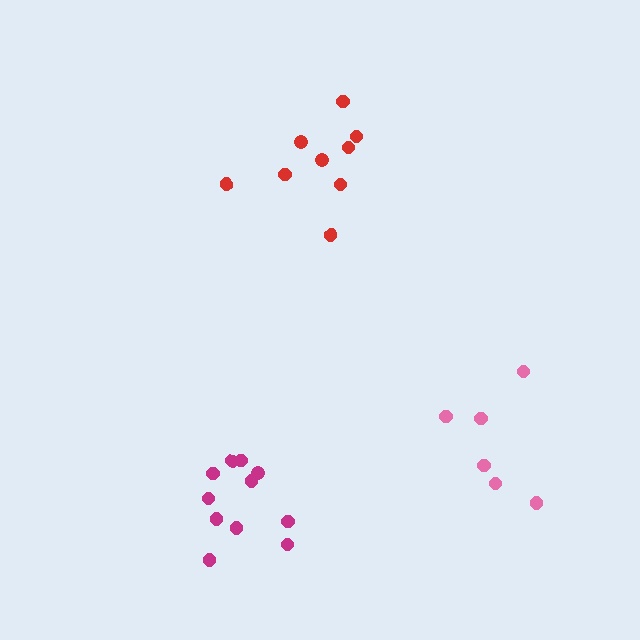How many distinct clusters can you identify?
There are 3 distinct clusters.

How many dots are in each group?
Group 1: 9 dots, Group 2: 6 dots, Group 3: 11 dots (26 total).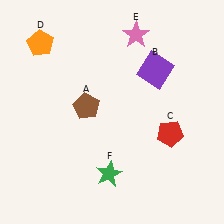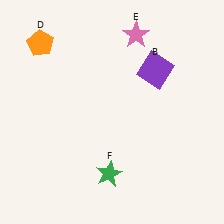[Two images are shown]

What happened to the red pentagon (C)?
The red pentagon (C) was removed in Image 2. It was in the bottom-right area of Image 1.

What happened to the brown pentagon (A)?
The brown pentagon (A) was removed in Image 2. It was in the top-left area of Image 1.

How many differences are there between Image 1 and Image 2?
There are 2 differences between the two images.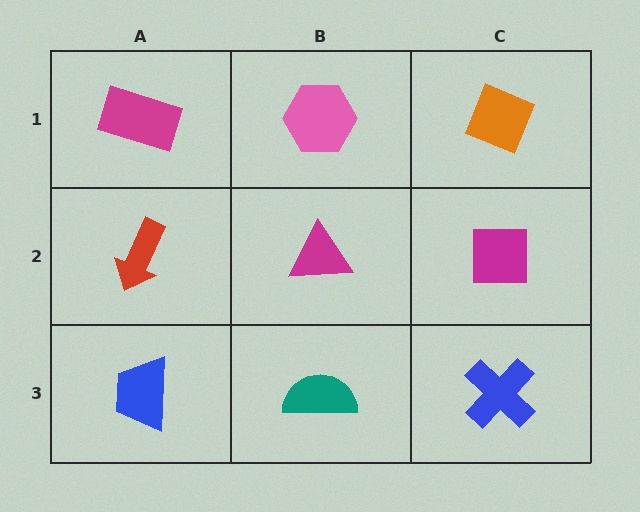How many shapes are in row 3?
3 shapes.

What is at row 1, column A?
A magenta rectangle.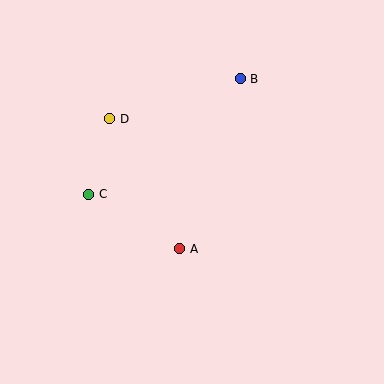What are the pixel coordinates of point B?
Point B is at (240, 79).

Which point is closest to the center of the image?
Point A at (180, 249) is closest to the center.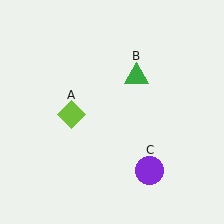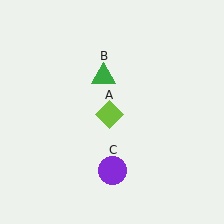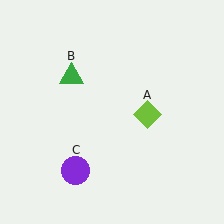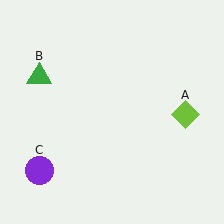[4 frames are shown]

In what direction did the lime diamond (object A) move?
The lime diamond (object A) moved right.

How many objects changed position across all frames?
3 objects changed position: lime diamond (object A), green triangle (object B), purple circle (object C).